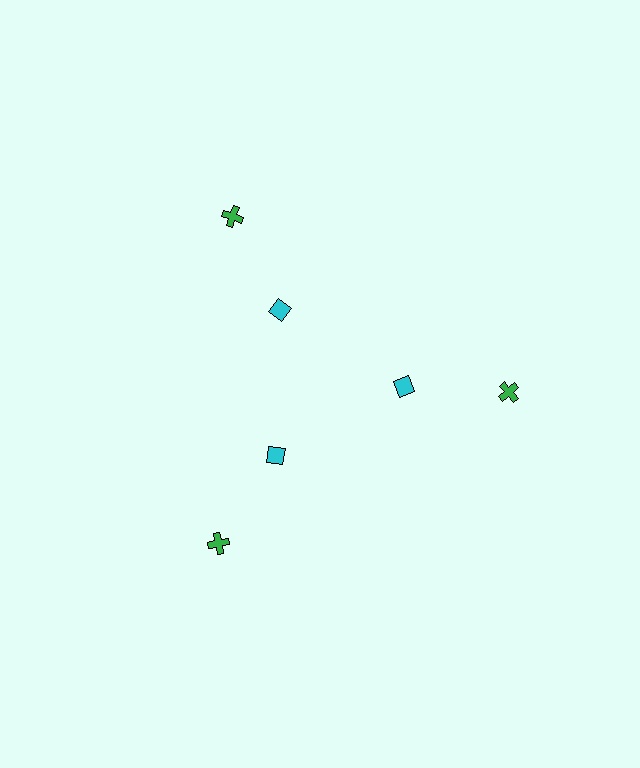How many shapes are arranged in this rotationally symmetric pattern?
There are 6 shapes, arranged in 3 groups of 2.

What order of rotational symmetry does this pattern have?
This pattern has 3-fold rotational symmetry.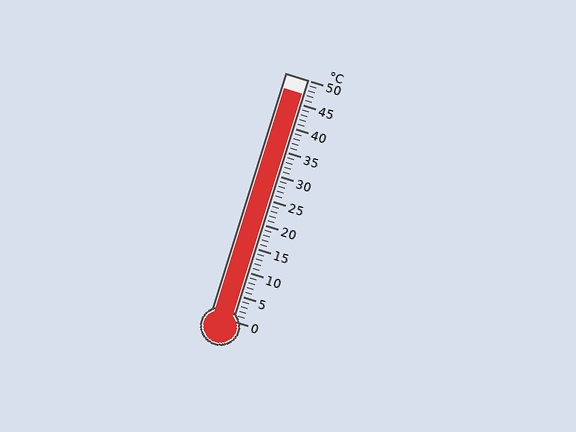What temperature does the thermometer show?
The thermometer shows approximately 47°C.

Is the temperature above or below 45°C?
The temperature is above 45°C.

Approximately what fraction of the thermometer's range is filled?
The thermometer is filled to approximately 95% of its range.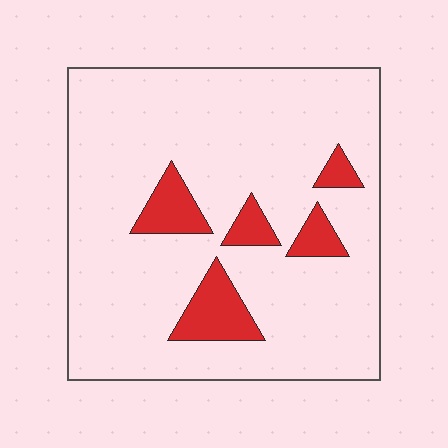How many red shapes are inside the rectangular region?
5.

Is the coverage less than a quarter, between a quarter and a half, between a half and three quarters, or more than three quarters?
Less than a quarter.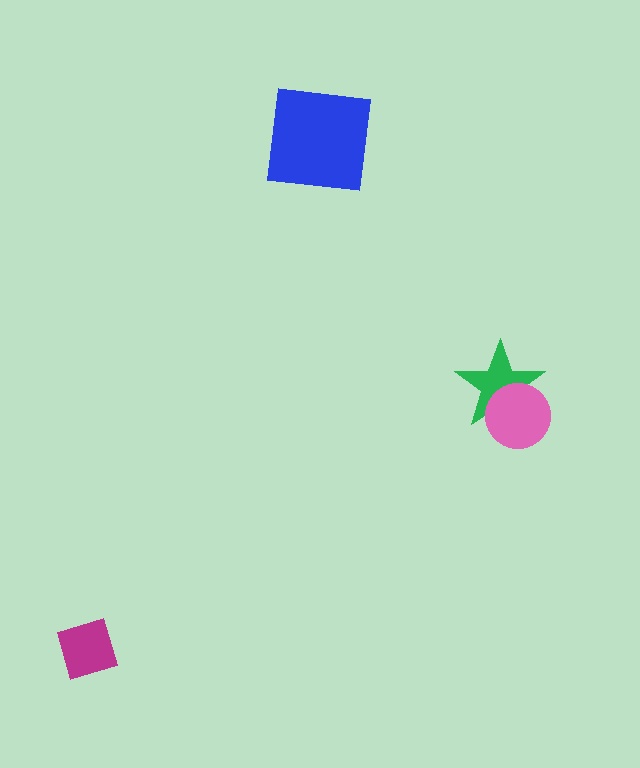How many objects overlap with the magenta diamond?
0 objects overlap with the magenta diamond.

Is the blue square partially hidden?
No, no other shape covers it.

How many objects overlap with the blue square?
0 objects overlap with the blue square.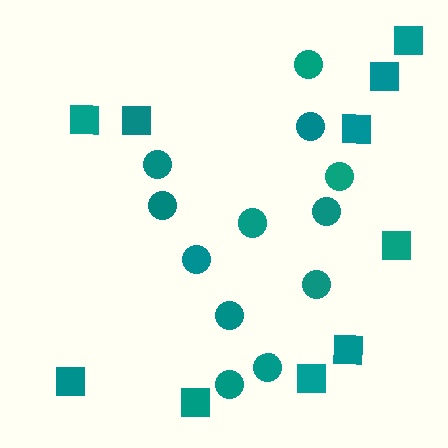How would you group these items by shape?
There are 2 groups: one group of squares (10) and one group of circles (12).